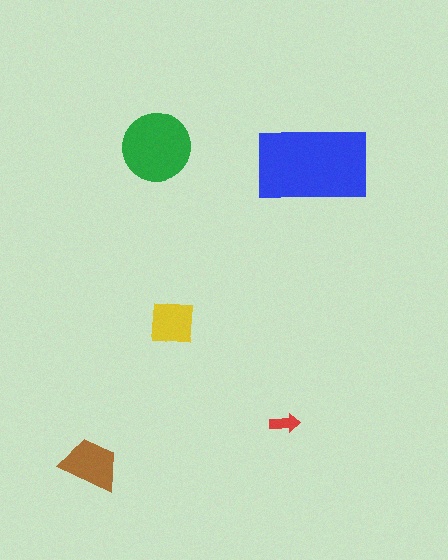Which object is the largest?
The blue rectangle.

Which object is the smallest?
The red arrow.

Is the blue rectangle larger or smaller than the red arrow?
Larger.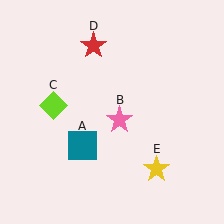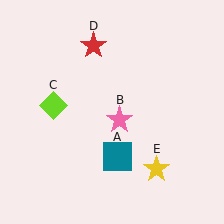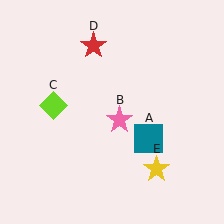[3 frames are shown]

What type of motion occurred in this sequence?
The teal square (object A) rotated counterclockwise around the center of the scene.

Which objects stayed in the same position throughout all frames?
Pink star (object B) and lime diamond (object C) and red star (object D) and yellow star (object E) remained stationary.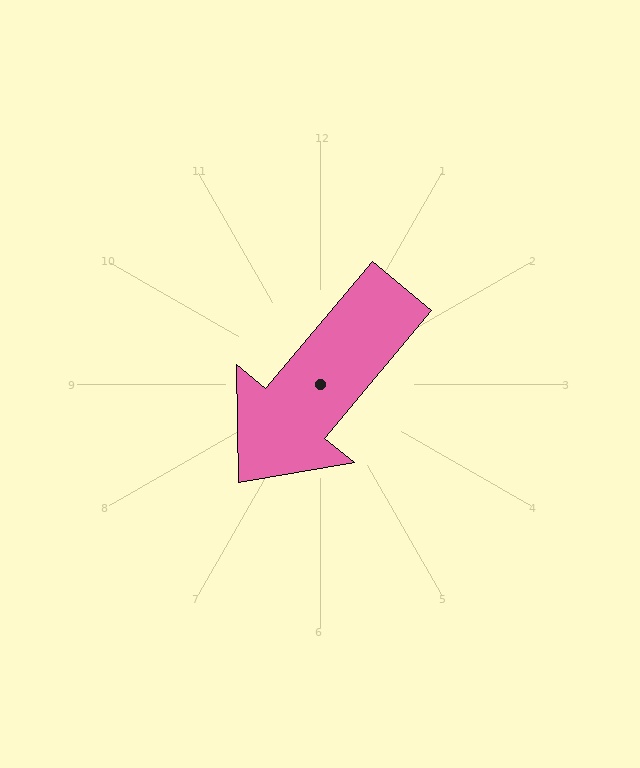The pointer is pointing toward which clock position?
Roughly 7 o'clock.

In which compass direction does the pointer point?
Southwest.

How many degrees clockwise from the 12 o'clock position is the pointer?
Approximately 220 degrees.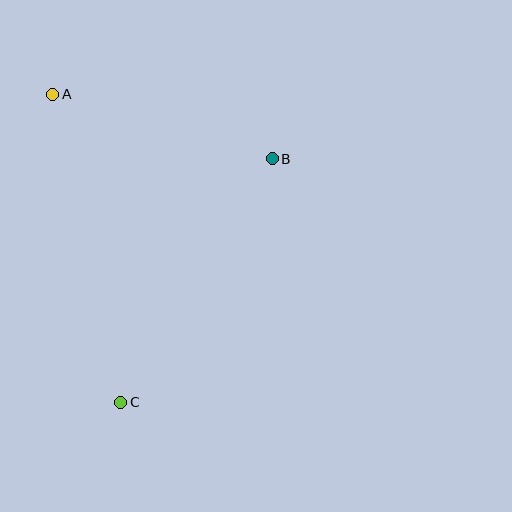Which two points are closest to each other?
Points A and B are closest to each other.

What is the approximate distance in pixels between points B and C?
The distance between B and C is approximately 286 pixels.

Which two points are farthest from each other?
Points A and C are farthest from each other.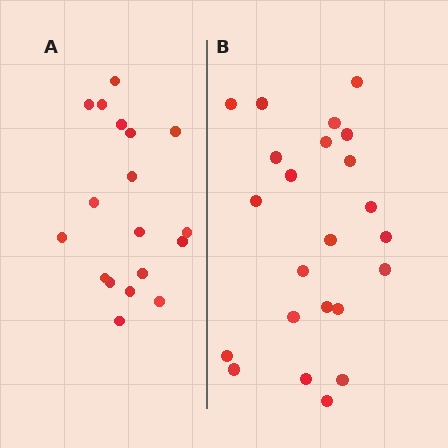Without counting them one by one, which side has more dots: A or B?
Region B (the right region) has more dots.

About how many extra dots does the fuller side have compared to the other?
Region B has about 5 more dots than region A.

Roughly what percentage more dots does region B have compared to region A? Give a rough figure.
About 30% more.